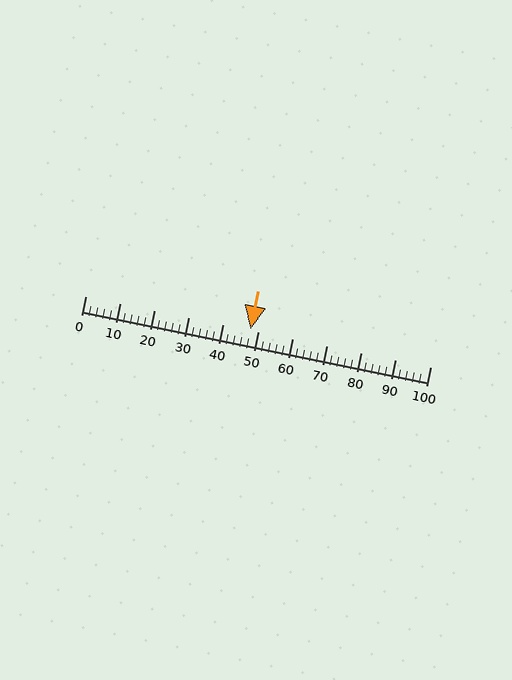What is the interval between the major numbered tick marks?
The major tick marks are spaced 10 units apart.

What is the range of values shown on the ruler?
The ruler shows values from 0 to 100.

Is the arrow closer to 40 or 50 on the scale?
The arrow is closer to 50.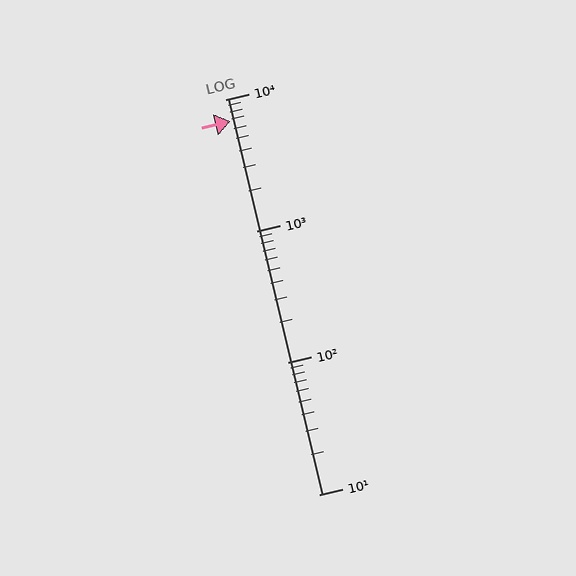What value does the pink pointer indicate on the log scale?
The pointer indicates approximately 6800.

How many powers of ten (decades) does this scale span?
The scale spans 3 decades, from 10 to 10000.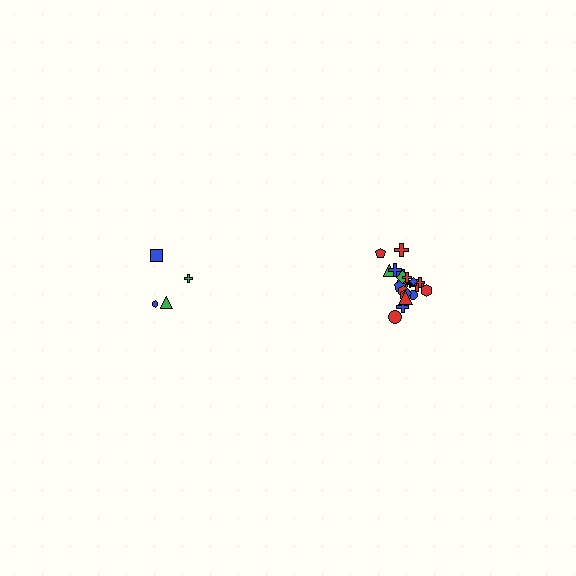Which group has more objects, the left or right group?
The right group.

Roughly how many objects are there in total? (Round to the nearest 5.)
Roughly 25 objects in total.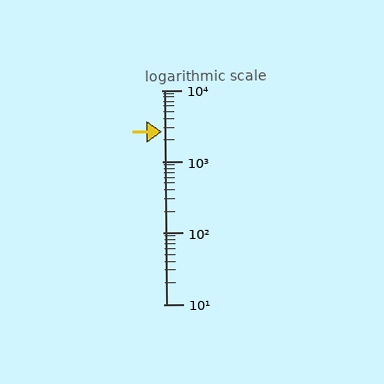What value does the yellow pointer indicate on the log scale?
The pointer indicates approximately 2600.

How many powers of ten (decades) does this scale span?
The scale spans 3 decades, from 10 to 10000.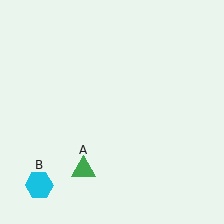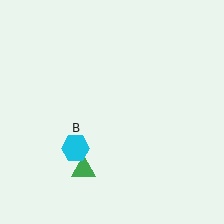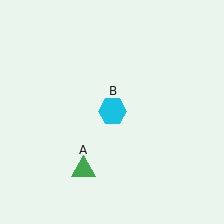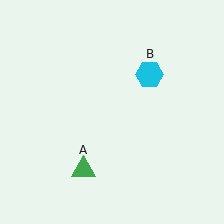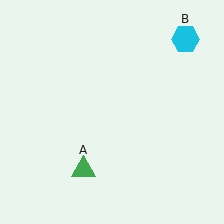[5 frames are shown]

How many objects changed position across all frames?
1 object changed position: cyan hexagon (object B).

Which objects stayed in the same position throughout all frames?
Green triangle (object A) remained stationary.